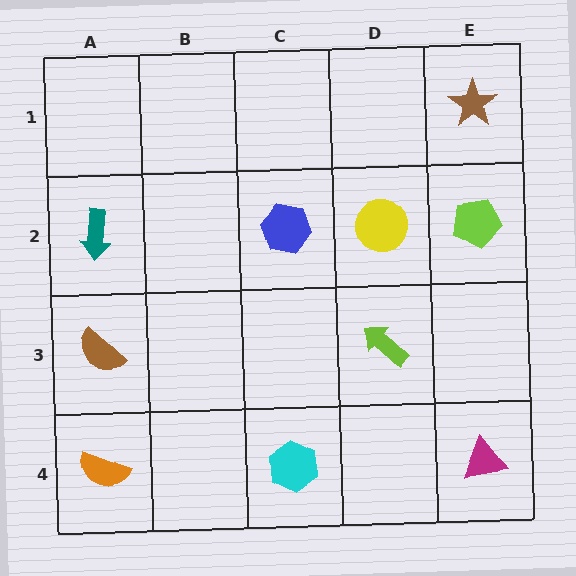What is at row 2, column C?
A blue hexagon.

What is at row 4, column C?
A cyan hexagon.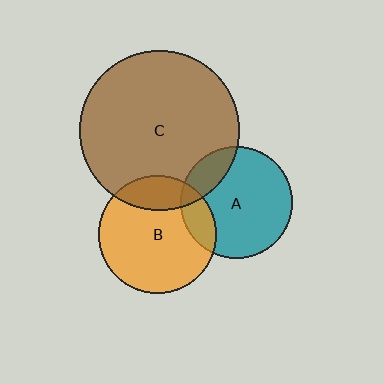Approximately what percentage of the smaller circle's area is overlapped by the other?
Approximately 20%.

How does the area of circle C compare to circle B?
Approximately 1.8 times.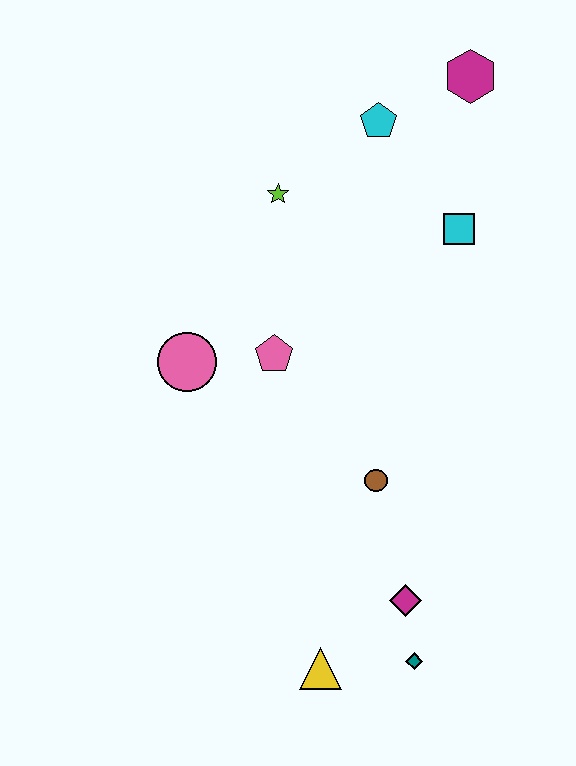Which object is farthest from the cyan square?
The yellow triangle is farthest from the cyan square.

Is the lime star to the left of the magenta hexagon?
Yes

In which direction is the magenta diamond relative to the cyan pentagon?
The magenta diamond is below the cyan pentagon.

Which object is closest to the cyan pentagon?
The magenta hexagon is closest to the cyan pentagon.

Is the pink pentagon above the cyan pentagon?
No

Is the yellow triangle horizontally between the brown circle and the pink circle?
Yes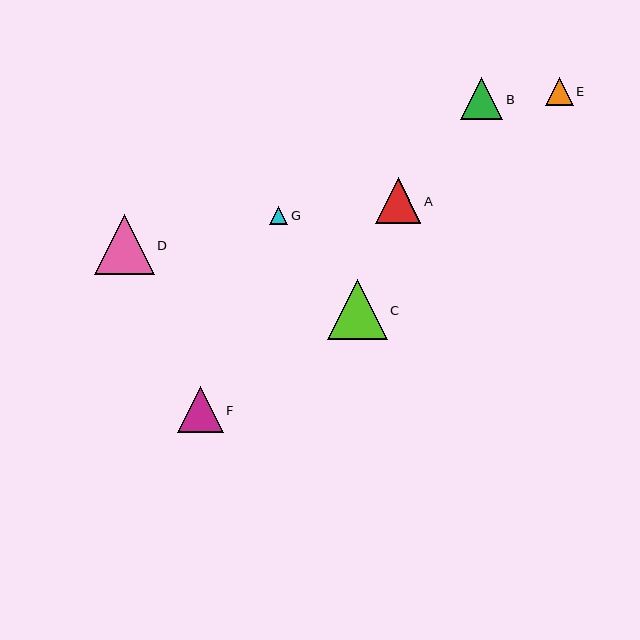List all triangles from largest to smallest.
From largest to smallest: C, D, F, A, B, E, G.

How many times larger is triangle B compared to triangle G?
Triangle B is approximately 2.3 times the size of triangle G.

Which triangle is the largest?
Triangle C is the largest with a size of approximately 60 pixels.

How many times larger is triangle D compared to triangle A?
Triangle D is approximately 1.3 times the size of triangle A.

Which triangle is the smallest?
Triangle G is the smallest with a size of approximately 18 pixels.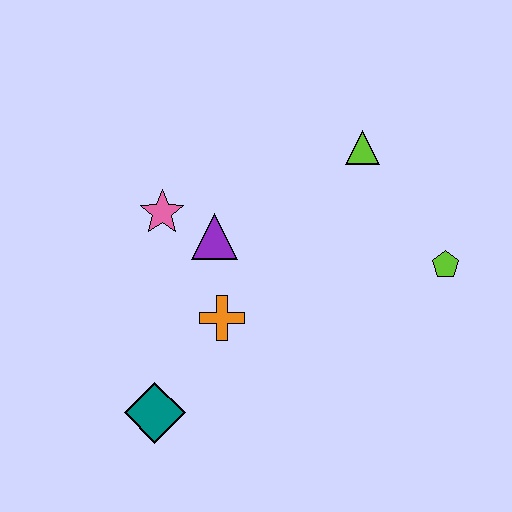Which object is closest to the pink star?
The purple triangle is closest to the pink star.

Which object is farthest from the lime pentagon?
The teal diamond is farthest from the lime pentagon.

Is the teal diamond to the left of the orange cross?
Yes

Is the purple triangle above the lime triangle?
No